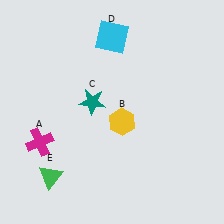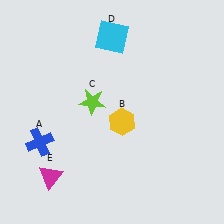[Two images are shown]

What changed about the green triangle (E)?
In Image 1, E is green. In Image 2, it changed to magenta.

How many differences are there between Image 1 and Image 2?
There are 3 differences between the two images.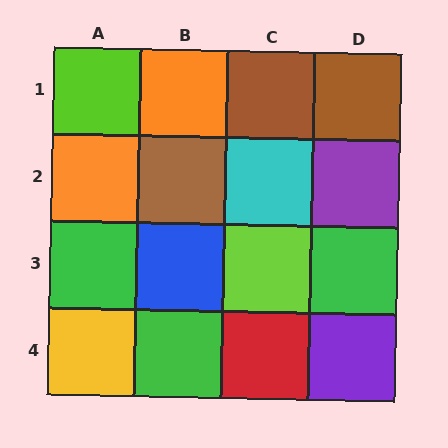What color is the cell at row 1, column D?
Brown.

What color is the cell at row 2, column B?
Brown.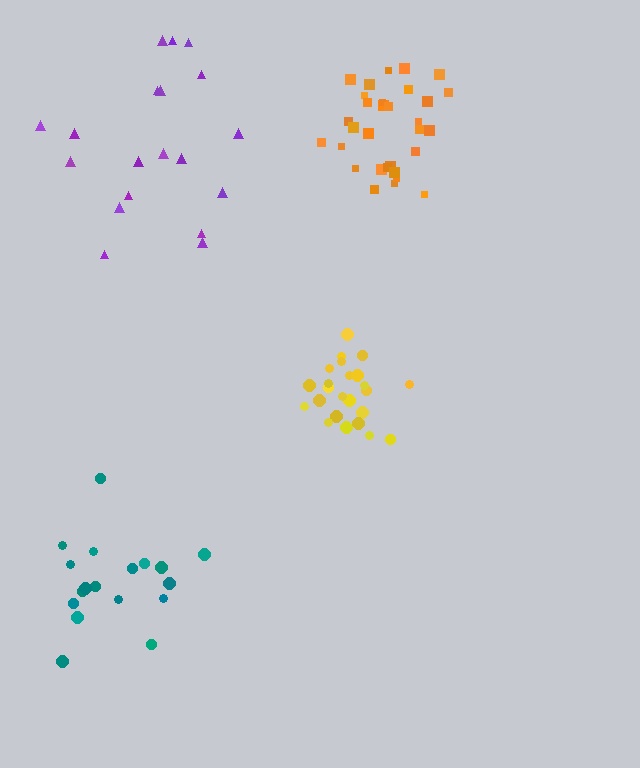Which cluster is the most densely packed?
Yellow.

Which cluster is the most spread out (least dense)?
Purple.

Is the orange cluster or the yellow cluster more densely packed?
Yellow.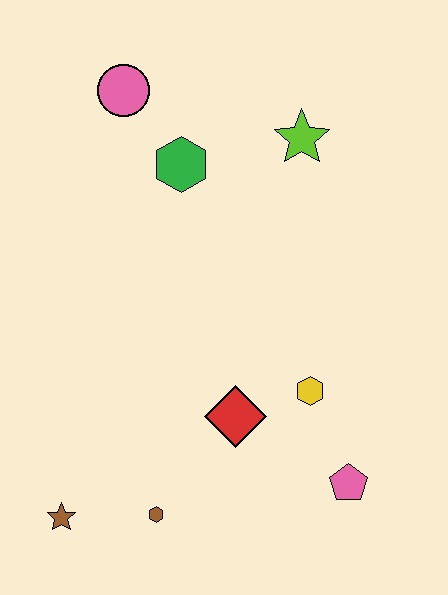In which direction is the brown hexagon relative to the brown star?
The brown hexagon is to the right of the brown star.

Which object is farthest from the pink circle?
The pink pentagon is farthest from the pink circle.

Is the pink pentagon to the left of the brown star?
No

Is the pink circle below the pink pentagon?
No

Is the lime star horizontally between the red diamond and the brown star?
No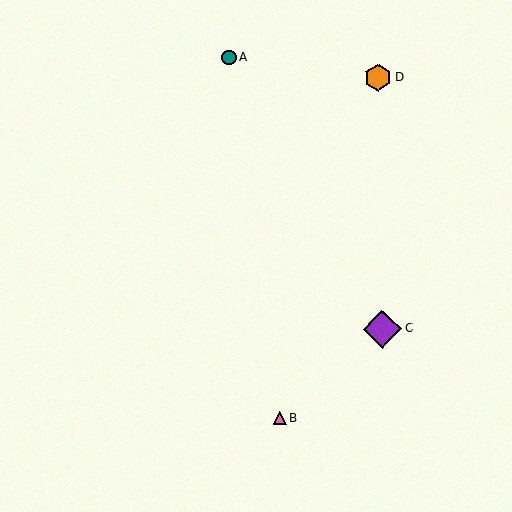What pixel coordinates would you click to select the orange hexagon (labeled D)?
Click at (378, 77) to select the orange hexagon D.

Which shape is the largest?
The purple diamond (labeled C) is the largest.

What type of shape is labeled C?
Shape C is a purple diamond.